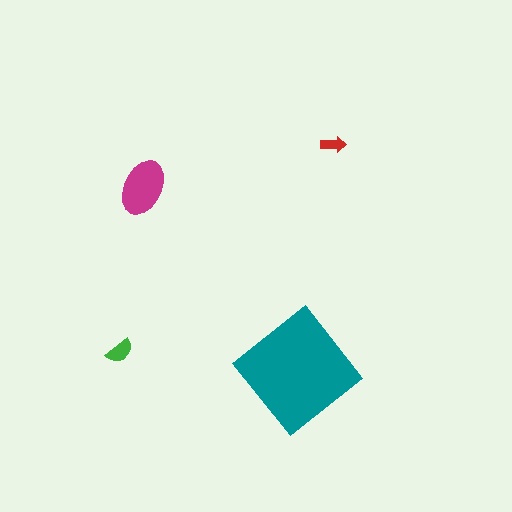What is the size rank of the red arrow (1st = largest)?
4th.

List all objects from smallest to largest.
The red arrow, the green semicircle, the magenta ellipse, the teal diamond.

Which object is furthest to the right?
The red arrow is rightmost.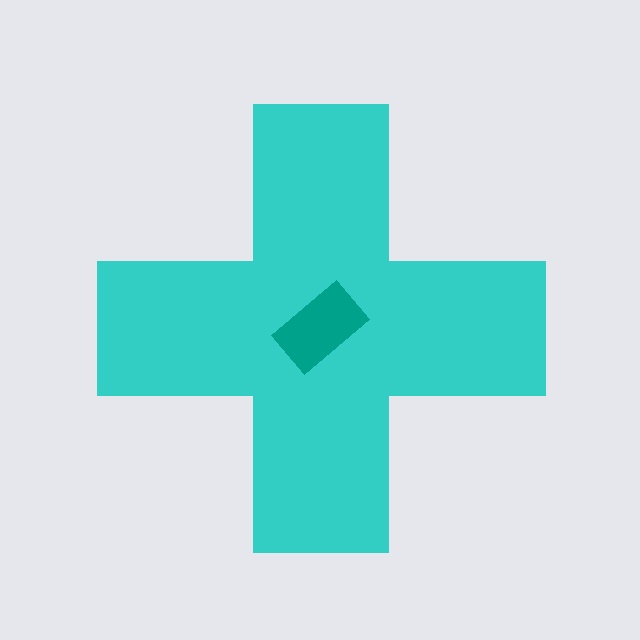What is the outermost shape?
The cyan cross.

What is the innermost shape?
The teal rectangle.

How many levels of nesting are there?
2.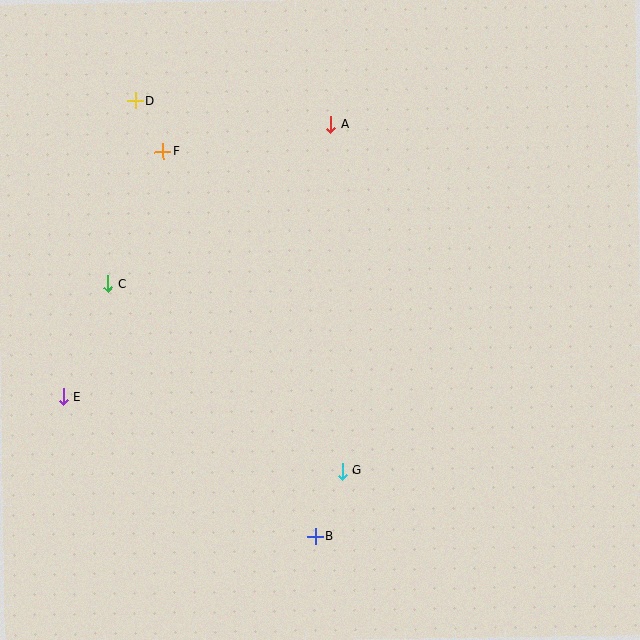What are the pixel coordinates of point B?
Point B is at (316, 536).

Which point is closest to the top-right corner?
Point A is closest to the top-right corner.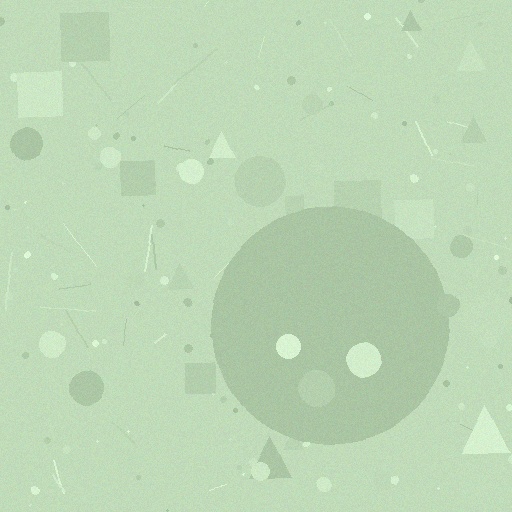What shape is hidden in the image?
A circle is hidden in the image.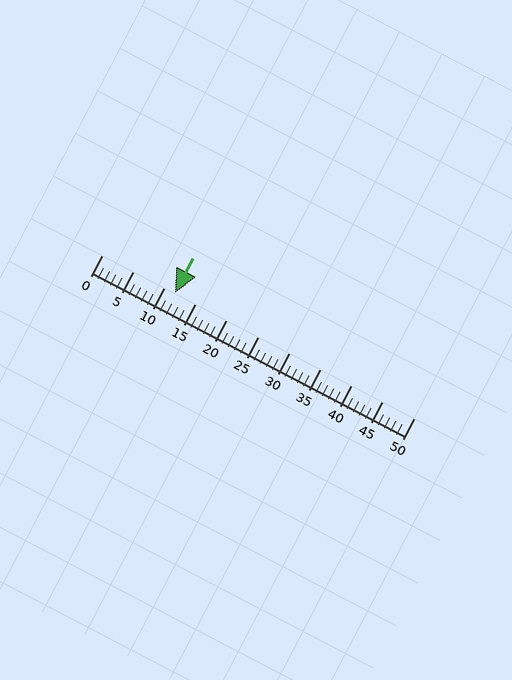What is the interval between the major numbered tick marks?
The major tick marks are spaced 5 units apart.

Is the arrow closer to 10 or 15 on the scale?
The arrow is closer to 10.